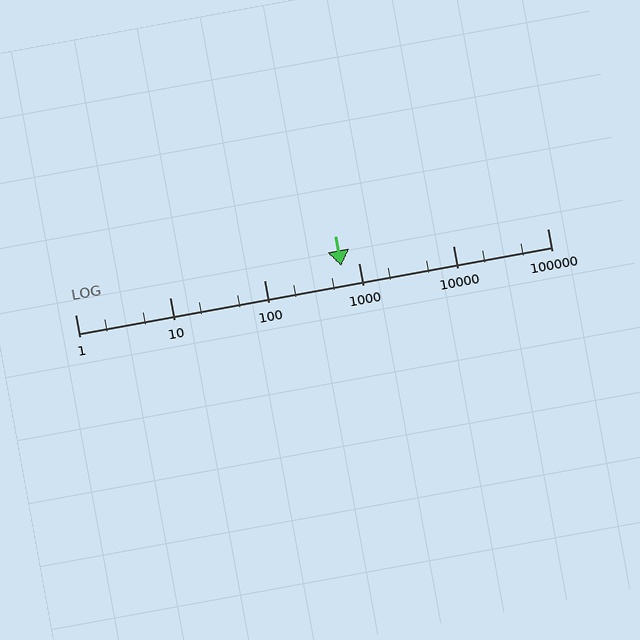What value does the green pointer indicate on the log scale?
The pointer indicates approximately 650.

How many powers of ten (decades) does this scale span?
The scale spans 5 decades, from 1 to 100000.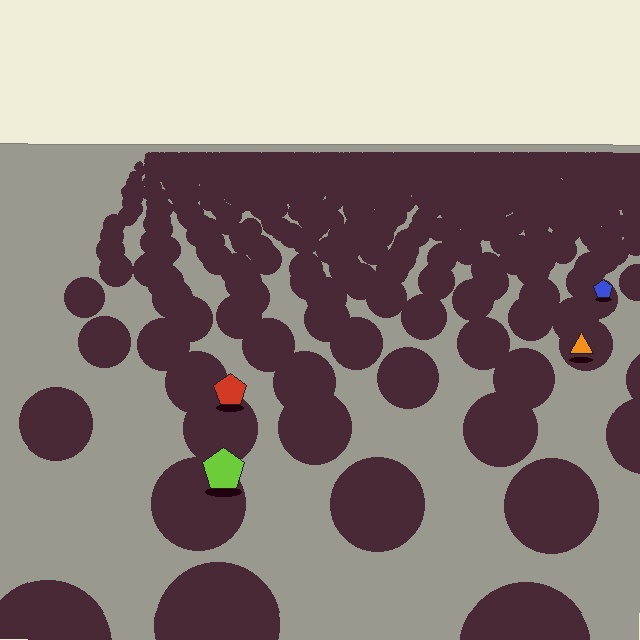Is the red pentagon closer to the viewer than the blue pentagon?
Yes. The red pentagon is closer — you can tell from the texture gradient: the ground texture is coarser near it.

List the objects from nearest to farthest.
From nearest to farthest: the lime pentagon, the red pentagon, the orange triangle, the blue pentagon.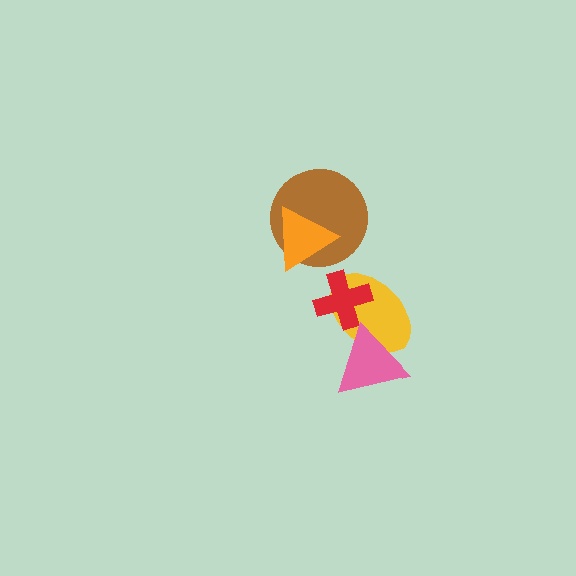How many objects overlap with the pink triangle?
1 object overlaps with the pink triangle.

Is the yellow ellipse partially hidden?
Yes, it is partially covered by another shape.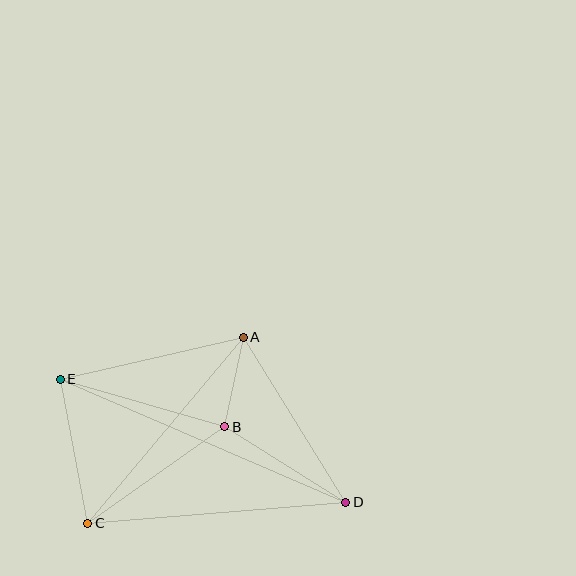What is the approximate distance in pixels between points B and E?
The distance between B and E is approximately 171 pixels.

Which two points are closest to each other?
Points A and B are closest to each other.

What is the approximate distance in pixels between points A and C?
The distance between A and C is approximately 242 pixels.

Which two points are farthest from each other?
Points D and E are farthest from each other.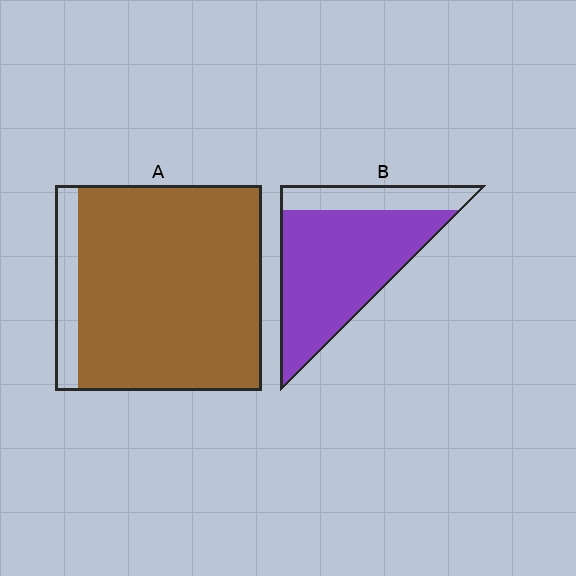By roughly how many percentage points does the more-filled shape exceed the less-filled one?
By roughly 10 percentage points (A over B).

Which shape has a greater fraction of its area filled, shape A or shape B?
Shape A.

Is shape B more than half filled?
Yes.